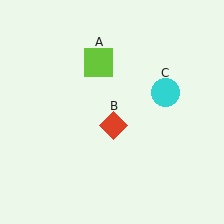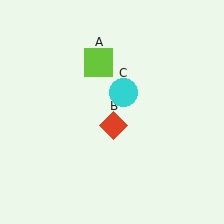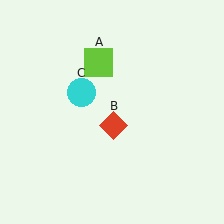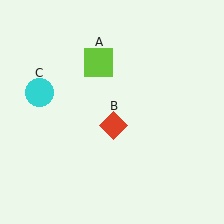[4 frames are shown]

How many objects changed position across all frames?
1 object changed position: cyan circle (object C).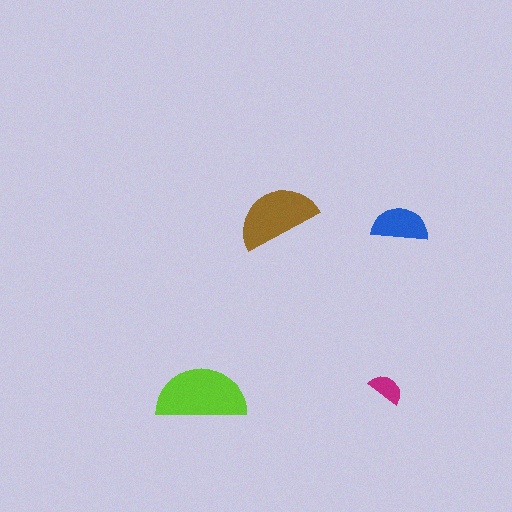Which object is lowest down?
The lime semicircle is bottommost.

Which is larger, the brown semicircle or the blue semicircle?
The brown one.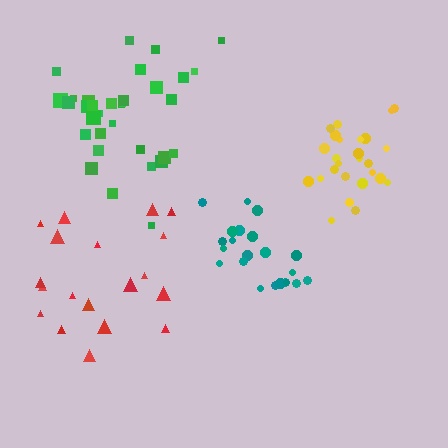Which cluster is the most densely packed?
Yellow.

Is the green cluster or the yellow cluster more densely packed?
Yellow.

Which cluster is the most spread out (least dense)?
Red.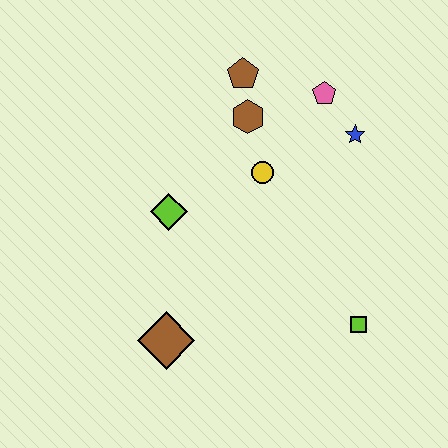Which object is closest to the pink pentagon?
The blue star is closest to the pink pentagon.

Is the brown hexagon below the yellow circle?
No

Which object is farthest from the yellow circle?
The brown diamond is farthest from the yellow circle.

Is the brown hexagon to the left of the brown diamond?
No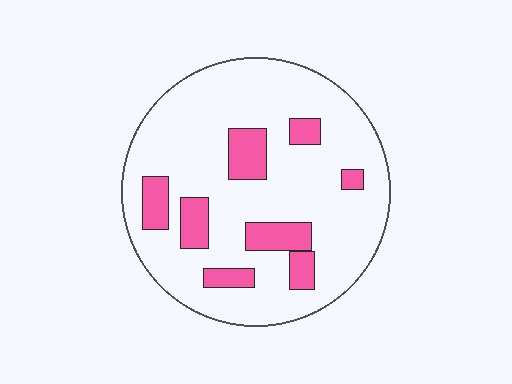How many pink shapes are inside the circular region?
8.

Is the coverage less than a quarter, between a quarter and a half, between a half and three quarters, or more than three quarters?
Less than a quarter.